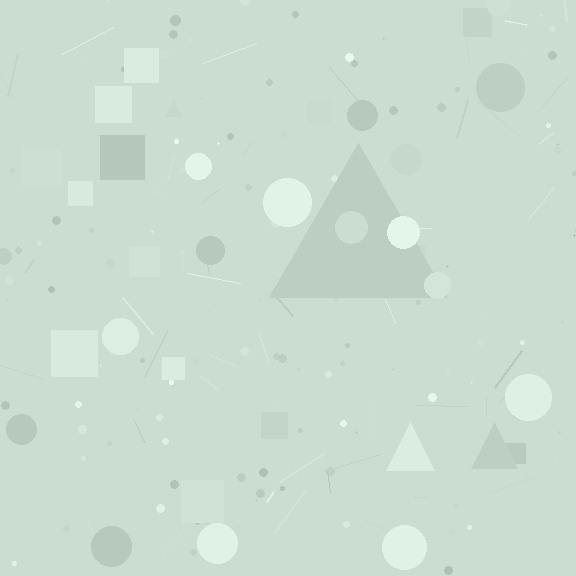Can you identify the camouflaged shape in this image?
The camouflaged shape is a triangle.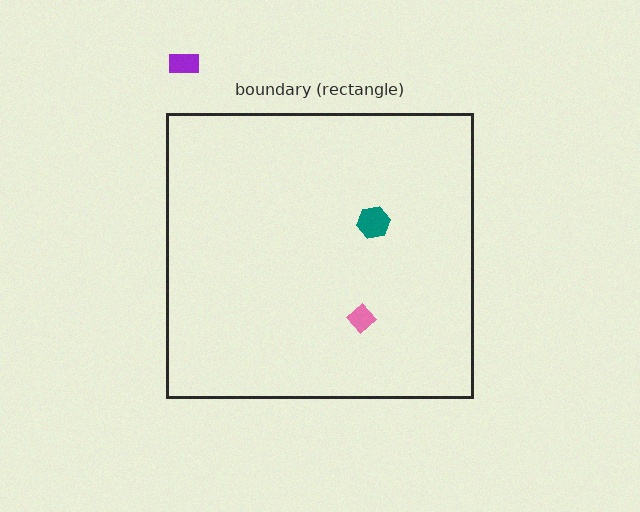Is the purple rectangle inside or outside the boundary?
Outside.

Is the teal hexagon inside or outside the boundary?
Inside.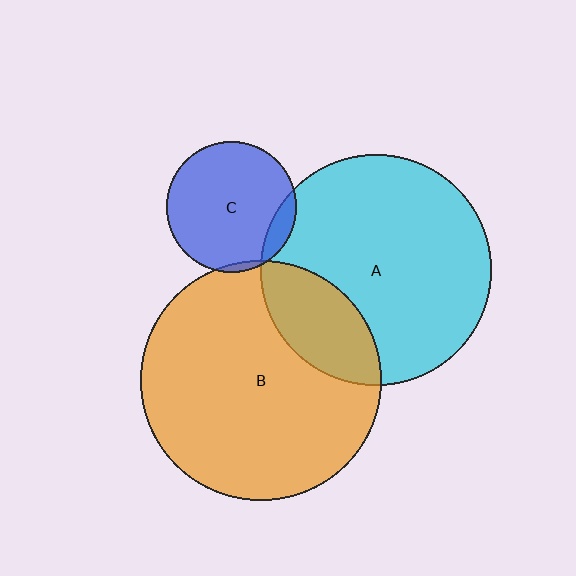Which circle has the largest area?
Circle B (orange).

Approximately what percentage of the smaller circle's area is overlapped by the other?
Approximately 5%.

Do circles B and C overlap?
Yes.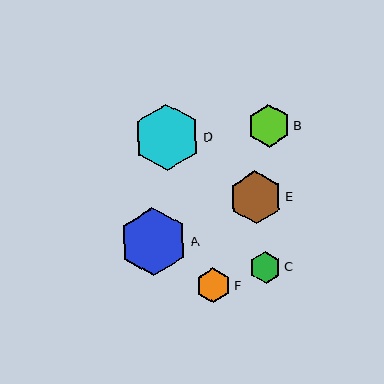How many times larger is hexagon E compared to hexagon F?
Hexagon E is approximately 1.6 times the size of hexagon F.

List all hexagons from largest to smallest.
From largest to smallest: A, D, E, B, F, C.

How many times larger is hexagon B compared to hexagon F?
Hexagon B is approximately 1.3 times the size of hexagon F.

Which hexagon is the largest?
Hexagon A is the largest with a size of approximately 68 pixels.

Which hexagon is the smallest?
Hexagon C is the smallest with a size of approximately 32 pixels.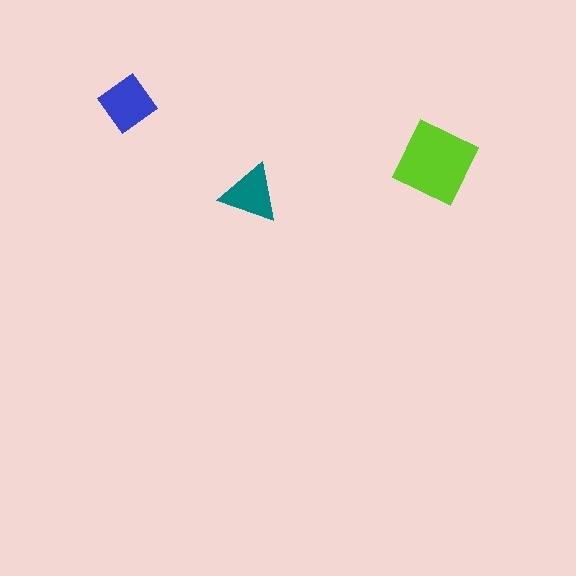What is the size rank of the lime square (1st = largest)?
1st.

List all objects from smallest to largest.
The teal triangle, the blue diamond, the lime square.